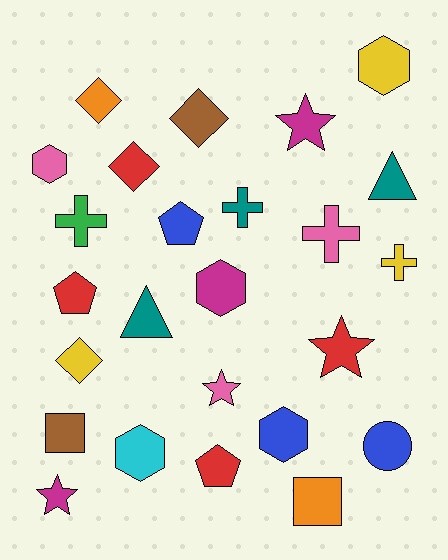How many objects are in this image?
There are 25 objects.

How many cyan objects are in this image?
There is 1 cyan object.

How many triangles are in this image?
There are 2 triangles.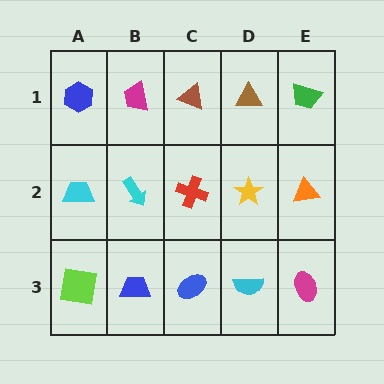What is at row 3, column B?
A blue trapezoid.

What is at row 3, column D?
A cyan semicircle.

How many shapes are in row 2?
5 shapes.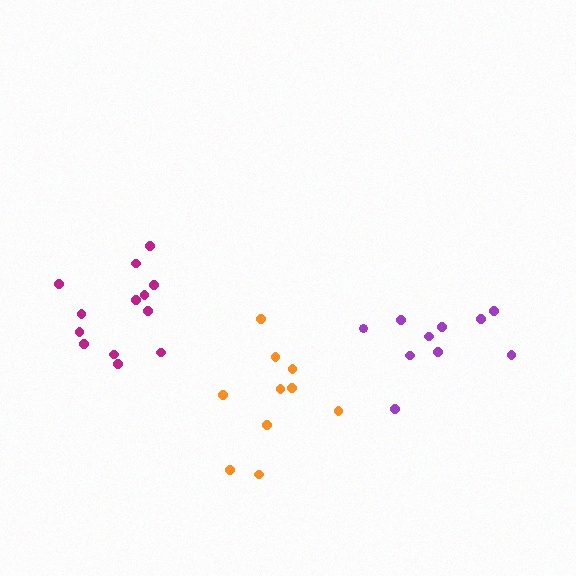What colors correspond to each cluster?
The clusters are colored: purple, magenta, orange.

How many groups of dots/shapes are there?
There are 3 groups.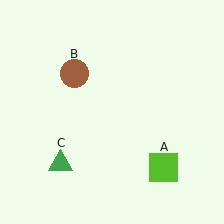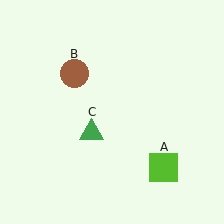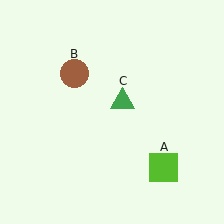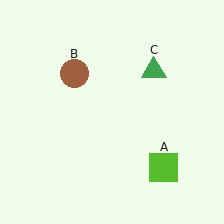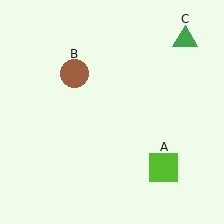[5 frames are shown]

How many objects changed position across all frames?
1 object changed position: green triangle (object C).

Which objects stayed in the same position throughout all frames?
Lime square (object A) and brown circle (object B) remained stationary.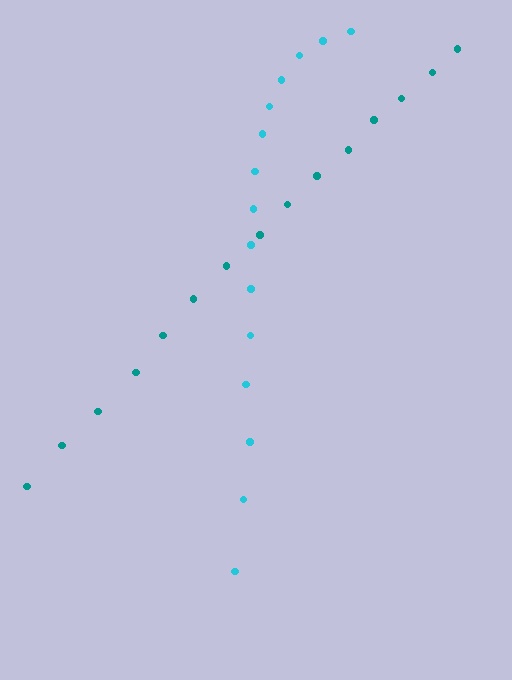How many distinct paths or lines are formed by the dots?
There are 2 distinct paths.